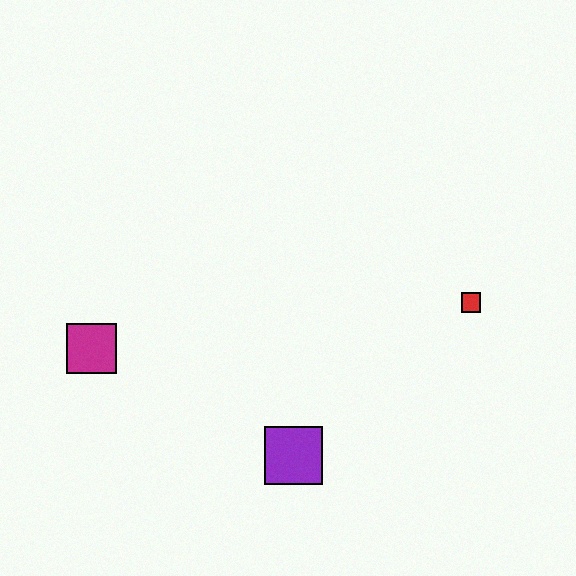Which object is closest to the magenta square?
The purple square is closest to the magenta square.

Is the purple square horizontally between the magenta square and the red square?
Yes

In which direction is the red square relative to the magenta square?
The red square is to the right of the magenta square.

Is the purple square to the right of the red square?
No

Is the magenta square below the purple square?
No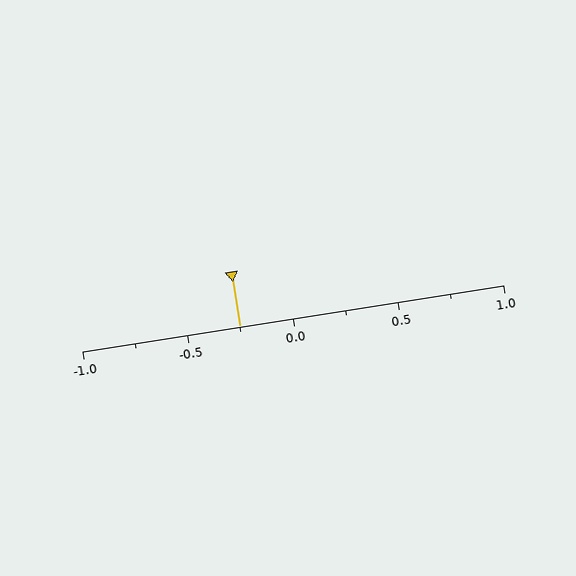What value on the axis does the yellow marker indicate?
The marker indicates approximately -0.25.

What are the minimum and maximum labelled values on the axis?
The axis runs from -1.0 to 1.0.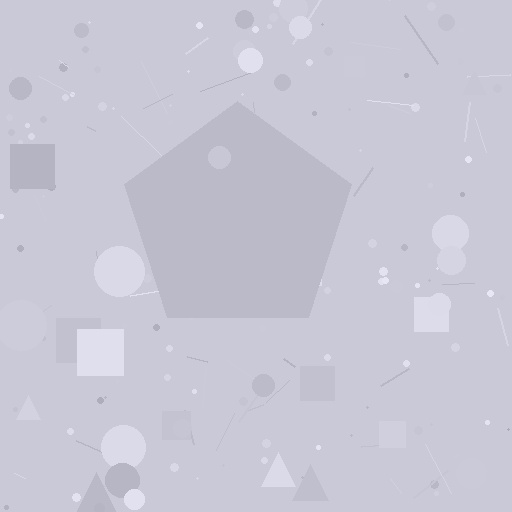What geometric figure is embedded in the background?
A pentagon is embedded in the background.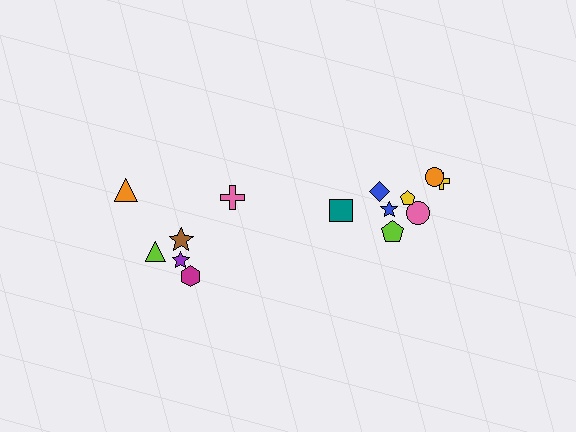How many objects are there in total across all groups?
There are 14 objects.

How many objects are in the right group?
There are 8 objects.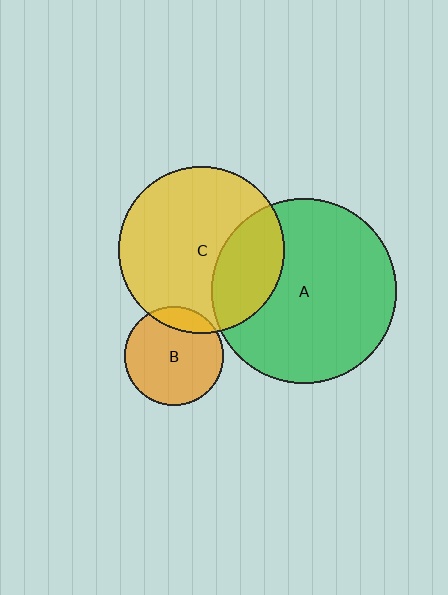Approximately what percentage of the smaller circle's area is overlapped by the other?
Approximately 15%.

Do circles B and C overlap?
Yes.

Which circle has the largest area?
Circle A (green).